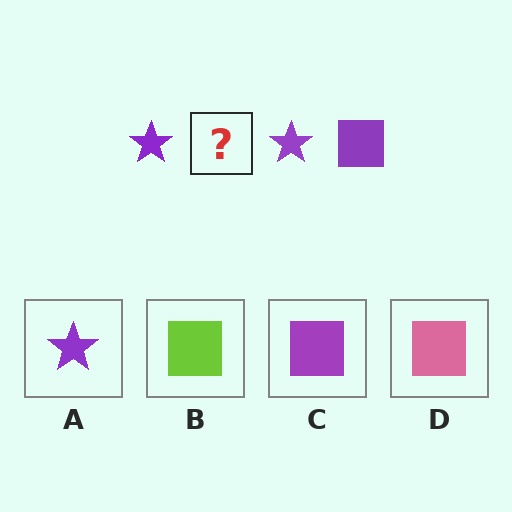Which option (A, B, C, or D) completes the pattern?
C.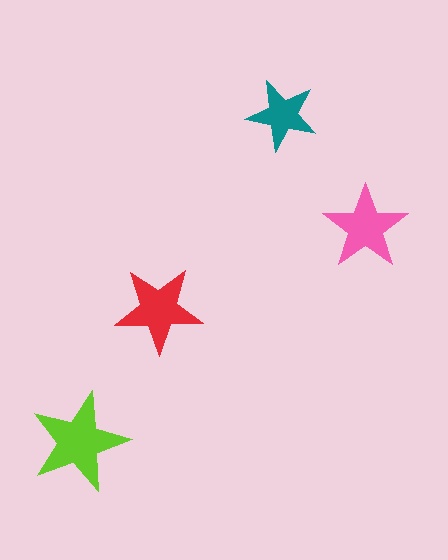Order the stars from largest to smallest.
the lime one, the red one, the pink one, the teal one.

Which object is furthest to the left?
The lime star is leftmost.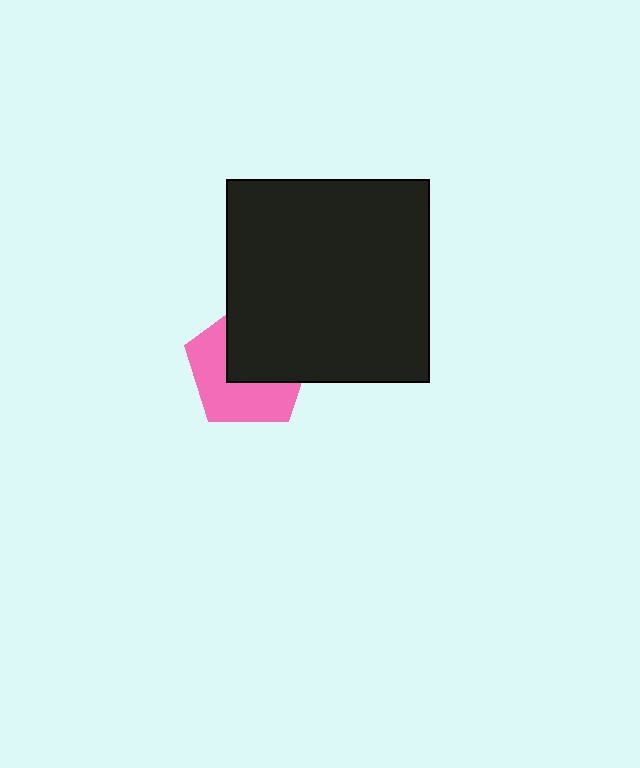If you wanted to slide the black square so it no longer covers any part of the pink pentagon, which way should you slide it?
Slide it toward the upper-right — that is the most direct way to separate the two shapes.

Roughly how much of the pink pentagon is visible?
About half of it is visible (roughly 50%).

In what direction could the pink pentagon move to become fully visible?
The pink pentagon could move toward the lower-left. That would shift it out from behind the black square entirely.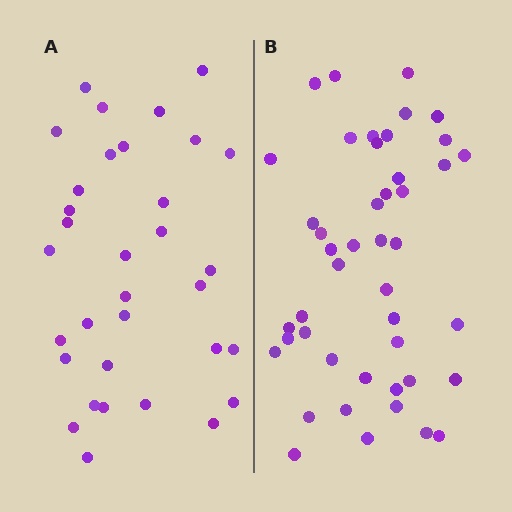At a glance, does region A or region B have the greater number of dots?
Region B (the right region) has more dots.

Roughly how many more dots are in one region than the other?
Region B has roughly 12 or so more dots than region A.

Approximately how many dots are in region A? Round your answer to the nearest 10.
About 30 dots. (The exact count is 33, which rounds to 30.)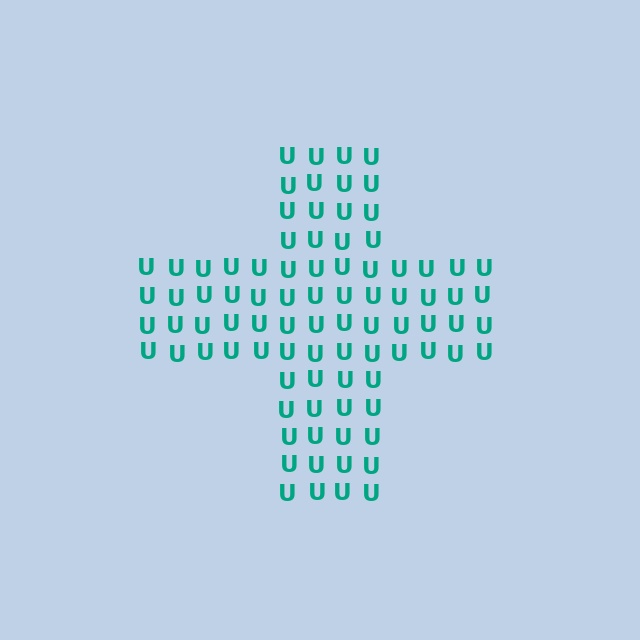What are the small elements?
The small elements are letter U's.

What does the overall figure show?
The overall figure shows a cross.